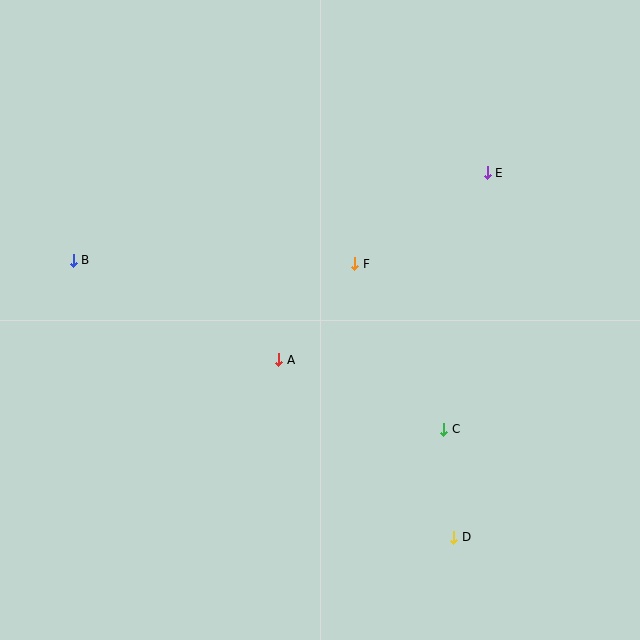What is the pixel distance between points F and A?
The distance between F and A is 122 pixels.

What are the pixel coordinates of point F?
Point F is at (355, 264).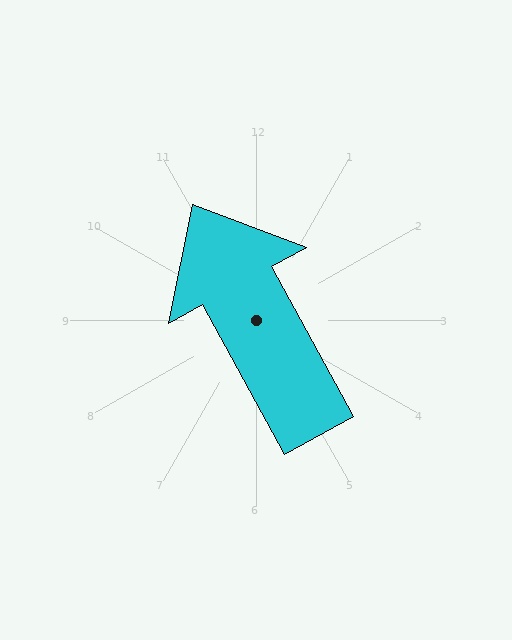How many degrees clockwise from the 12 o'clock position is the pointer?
Approximately 331 degrees.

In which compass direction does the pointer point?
Northwest.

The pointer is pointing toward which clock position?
Roughly 11 o'clock.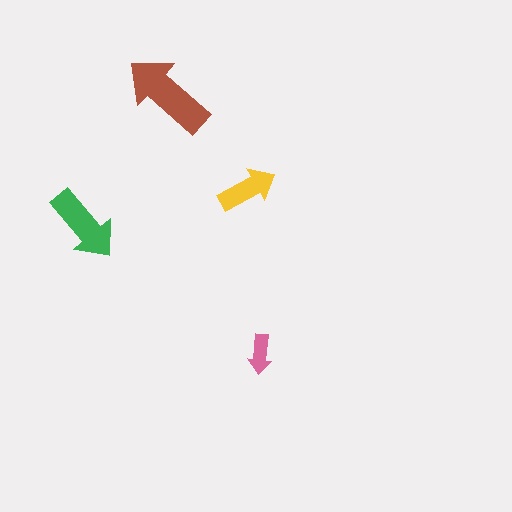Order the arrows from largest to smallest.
the brown one, the green one, the yellow one, the pink one.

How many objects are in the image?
There are 4 objects in the image.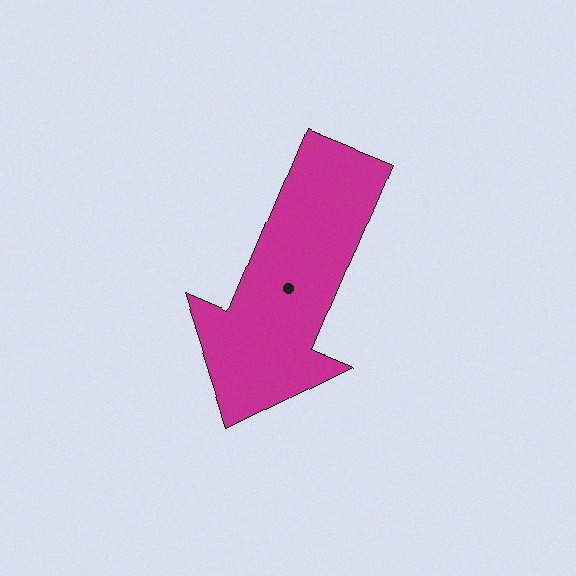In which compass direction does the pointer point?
Southwest.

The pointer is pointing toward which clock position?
Roughly 7 o'clock.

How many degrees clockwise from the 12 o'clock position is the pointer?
Approximately 203 degrees.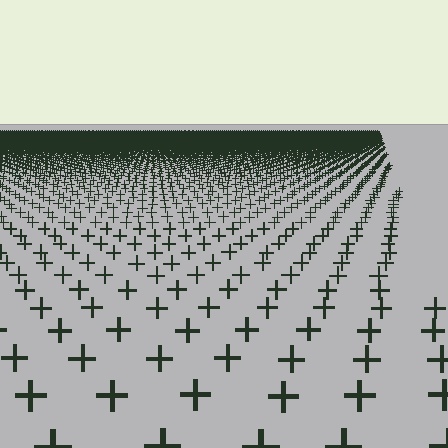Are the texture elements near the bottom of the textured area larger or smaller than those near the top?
Larger. Near the bottom, elements are closer to the viewer and appear at a bigger on-screen size.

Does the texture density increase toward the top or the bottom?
Density increases toward the top.